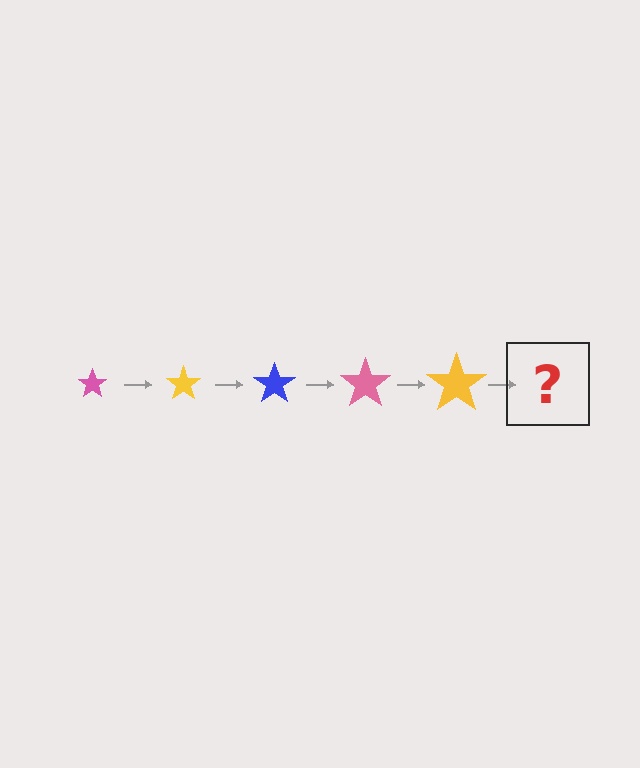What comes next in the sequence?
The next element should be a blue star, larger than the previous one.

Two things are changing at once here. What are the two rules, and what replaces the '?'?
The two rules are that the star grows larger each step and the color cycles through pink, yellow, and blue. The '?' should be a blue star, larger than the previous one.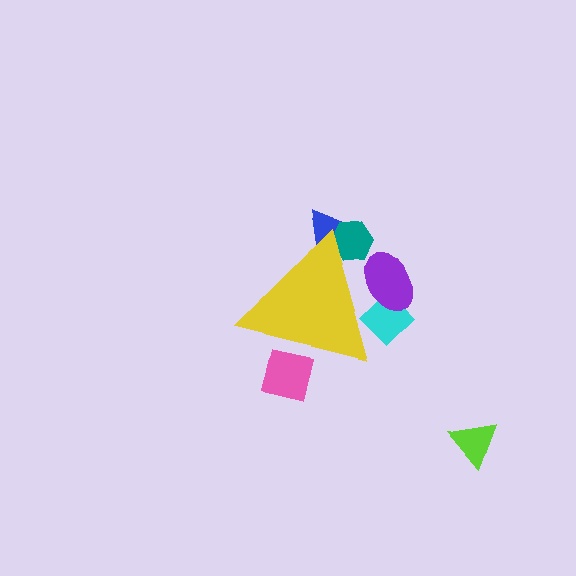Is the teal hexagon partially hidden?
Yes, the teal hexagon is partially hidden behind the yellow triangle.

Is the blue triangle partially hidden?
Yes, the blue triangle is partially hidden behind the yellow triangle.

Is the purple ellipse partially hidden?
Yes, the purple ellipse is partially hidden behind the yellow triangle.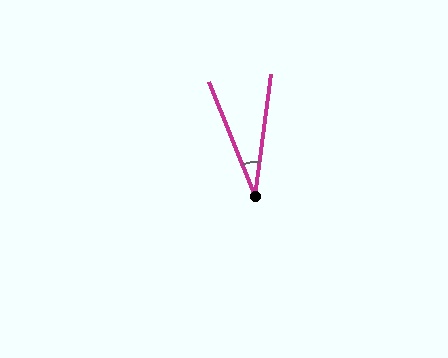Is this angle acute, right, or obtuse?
It is acute.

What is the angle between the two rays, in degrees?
Approximately 29 degrees.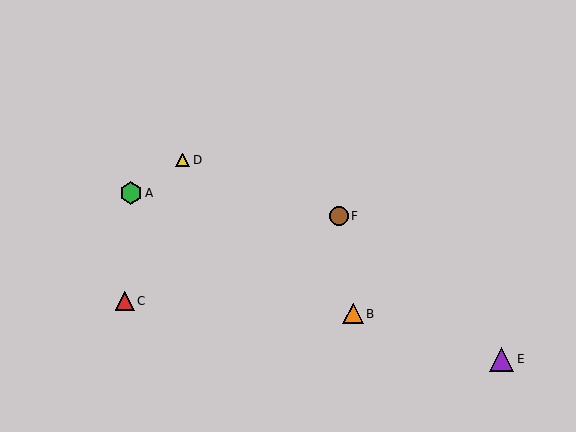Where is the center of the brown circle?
The center of the brown circle is at (339, 216).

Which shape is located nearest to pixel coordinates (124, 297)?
The red triangle (labeled C) at (125, 301) is nearest to that location.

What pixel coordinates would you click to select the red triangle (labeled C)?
Click at (125, 301) to select the red triangle C.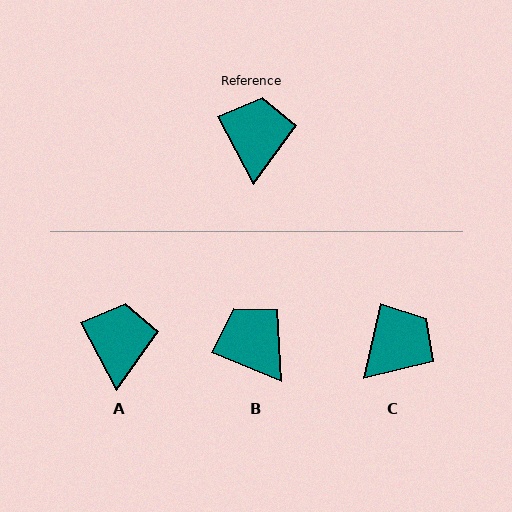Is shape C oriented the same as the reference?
No, it is off by about 41 degrees.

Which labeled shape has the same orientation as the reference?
A.